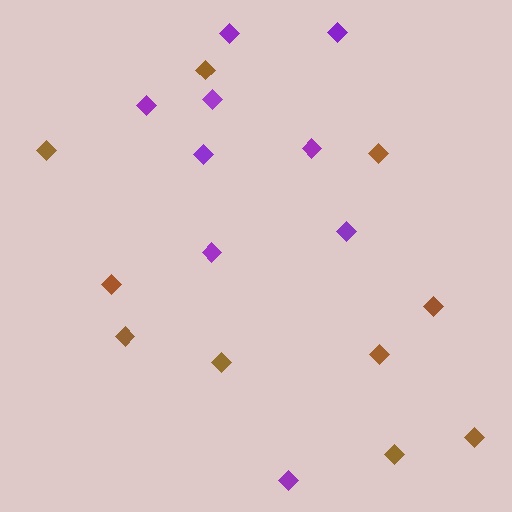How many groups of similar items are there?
There are 2 groups: one group of brown diamonds (10) and one group of purple diamonds (9).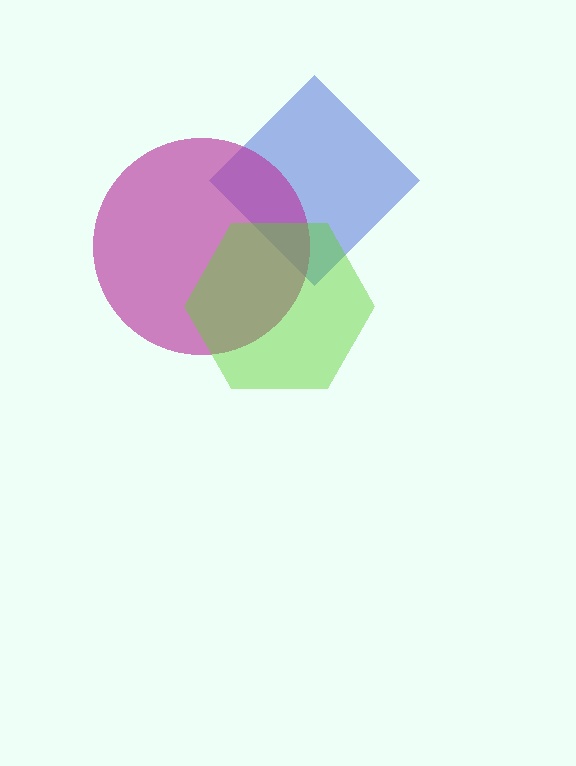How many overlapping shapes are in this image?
There are 3 overlapping shapes in the image.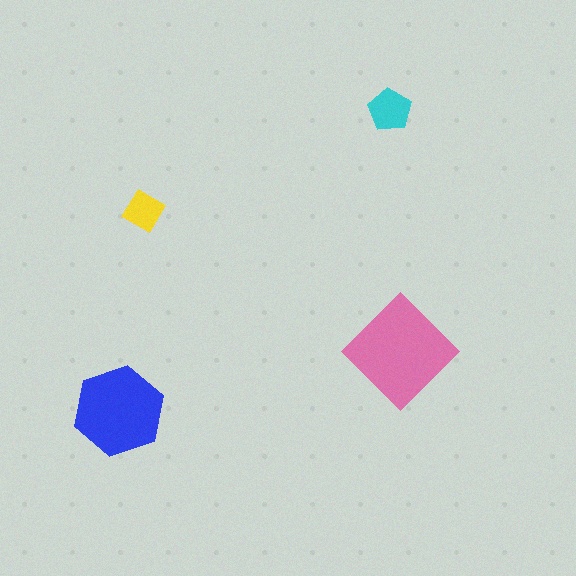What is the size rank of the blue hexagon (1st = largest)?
2nd.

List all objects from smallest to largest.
The yellow diamond, the cyan pentagon, the blue hexagon, the pink diamond.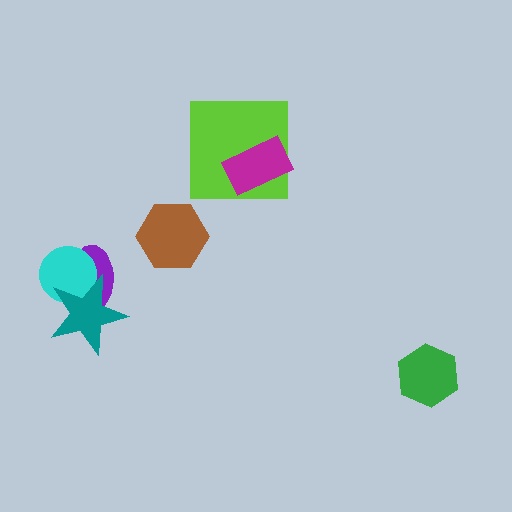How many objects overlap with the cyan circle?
2 objects overlap with the cyan circle.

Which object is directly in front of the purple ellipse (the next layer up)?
The cyan circle is directly in front of the purple ellipse.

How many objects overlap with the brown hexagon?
0 objects overlap with the brown hexagon.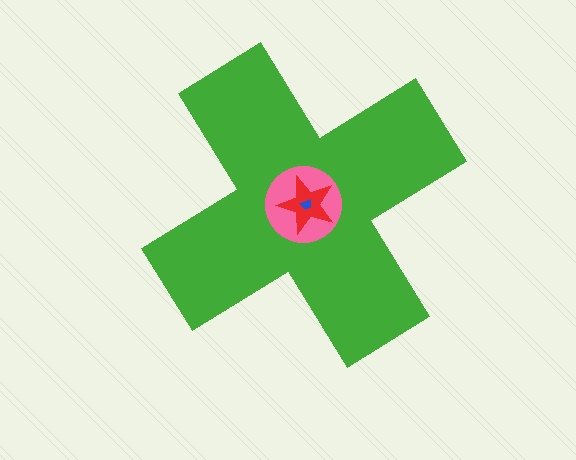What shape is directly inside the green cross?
The pink circle.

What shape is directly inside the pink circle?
The red star.